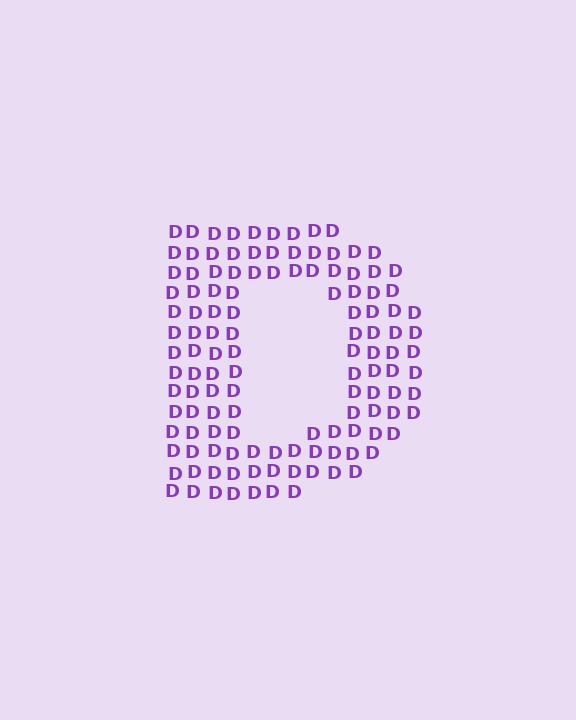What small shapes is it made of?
It is made of small letter D's.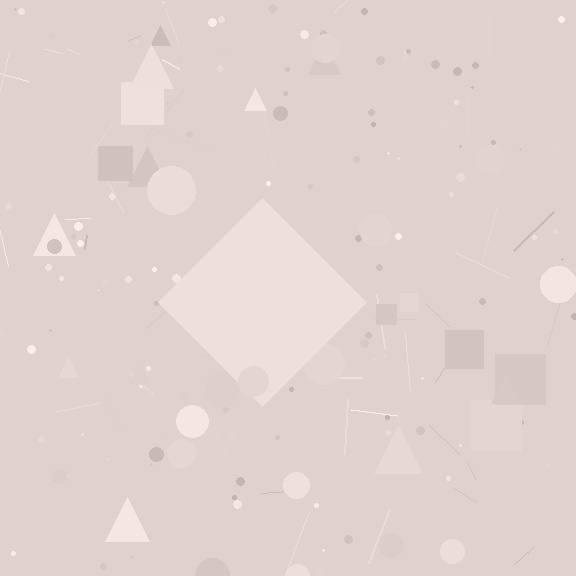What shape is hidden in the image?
A diamond is hidden in the image.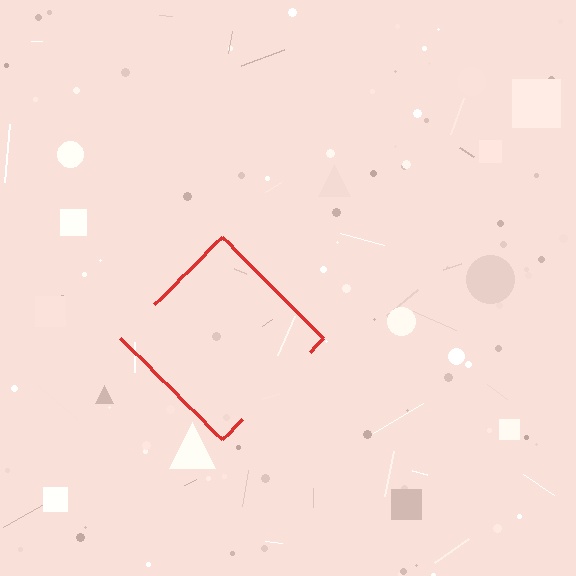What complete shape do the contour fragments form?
The contour fragments form a diamond.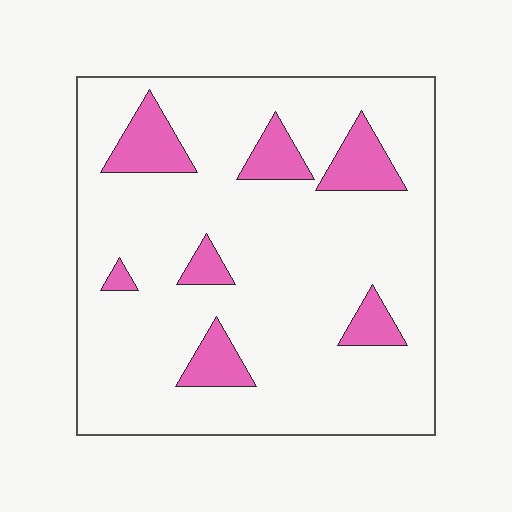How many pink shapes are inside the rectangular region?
7.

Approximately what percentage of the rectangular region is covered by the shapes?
Approximately 15%.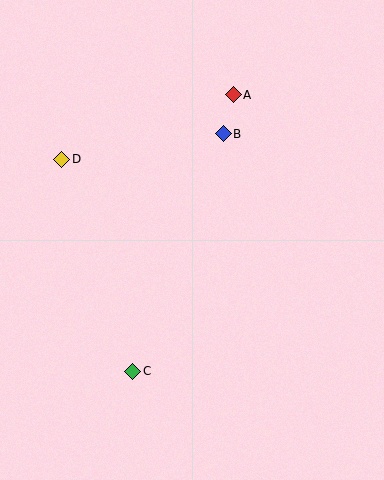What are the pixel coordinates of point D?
Point D is at (62, 159).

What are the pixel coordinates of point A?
Point A is at (233, 95).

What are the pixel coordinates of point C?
Point C is at (133, 371).